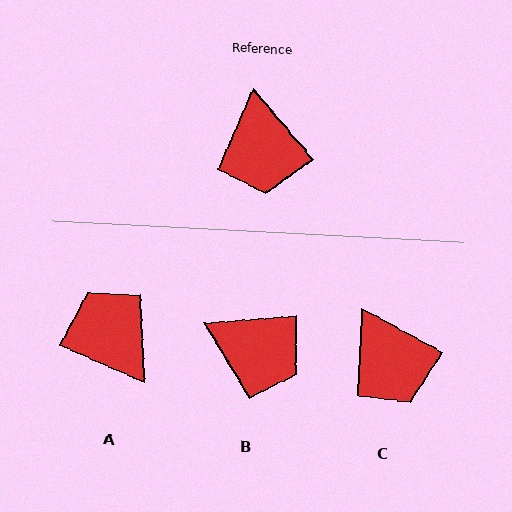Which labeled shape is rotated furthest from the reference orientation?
A, about 154 degrees away.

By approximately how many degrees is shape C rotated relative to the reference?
Approximately 21 degrees counter-clockwise.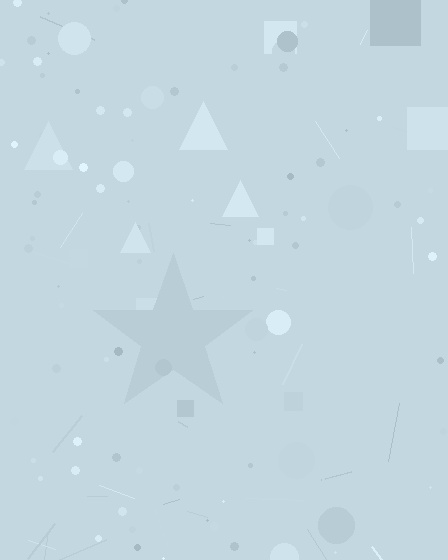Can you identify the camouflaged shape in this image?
The camouflaged shape is a star.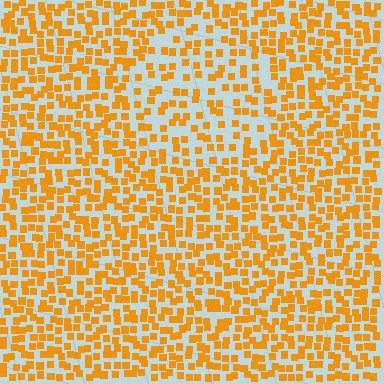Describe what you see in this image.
The image contains small orange elements arranged at two different densities. A circle-shaped region is visible where the elements are less densely packed than the surrounding area.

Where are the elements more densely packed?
The elements are more densely packed outside the circle boundary.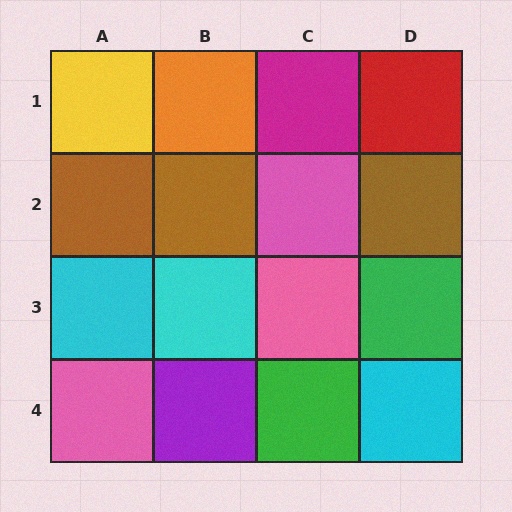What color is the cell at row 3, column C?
Pink.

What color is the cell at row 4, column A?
Pink.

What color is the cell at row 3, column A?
Cyan.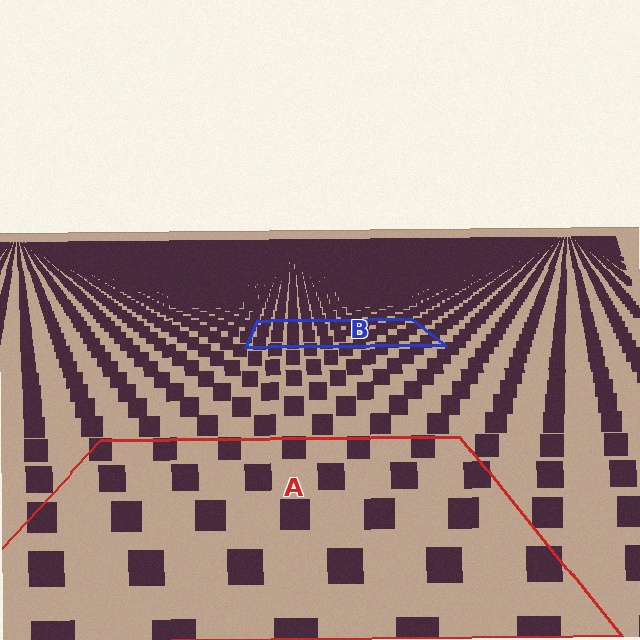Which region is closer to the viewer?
Region A is closer. The texture elements there are larger and more spread out.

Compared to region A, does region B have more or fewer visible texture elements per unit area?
Region B has more texture elements per unit area — they are packed more densely because it is farther away.